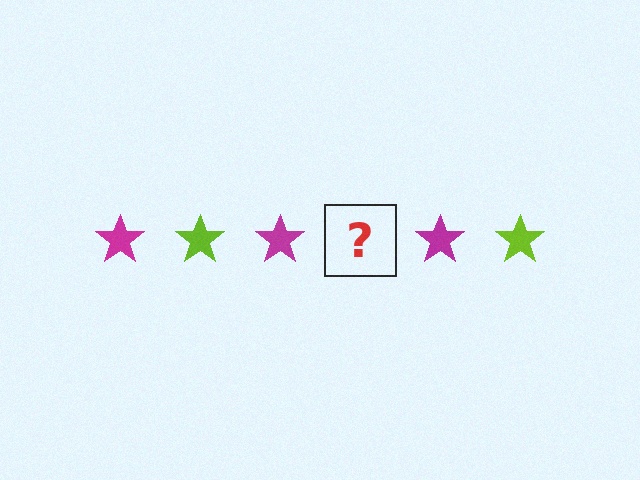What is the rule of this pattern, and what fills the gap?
The rule is that the pattern cycles through magenta, lime stars. The gap should be filled with a lime star.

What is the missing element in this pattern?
The missing element is a lime star.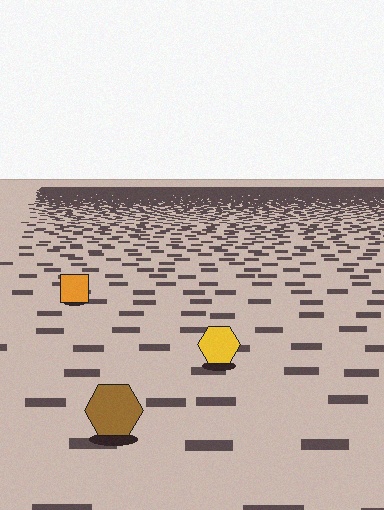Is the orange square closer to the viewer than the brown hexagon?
No. The brown hexagon is closer — you can tell from the texture gradient: the ground texture is coarser near it.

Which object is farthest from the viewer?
The orange square is farthest from the viewer. It appears smaller and the ground texture around it is denser.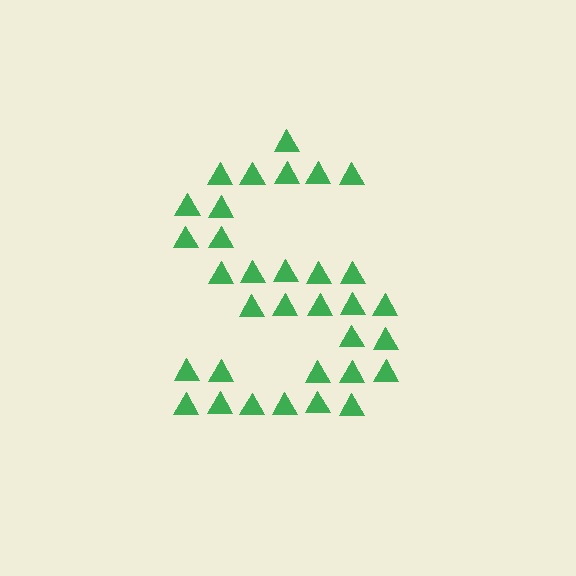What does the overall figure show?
The overall figure shows the letter S.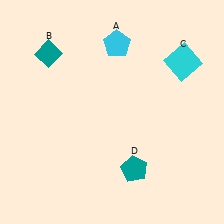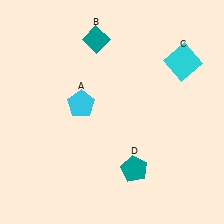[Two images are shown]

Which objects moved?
The objects that moved are: the cyan pentagon (A), the teal diamond (B).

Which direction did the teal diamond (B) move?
The teal diamond (B) moved right.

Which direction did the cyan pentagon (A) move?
The cyan pentagon (A) moved down.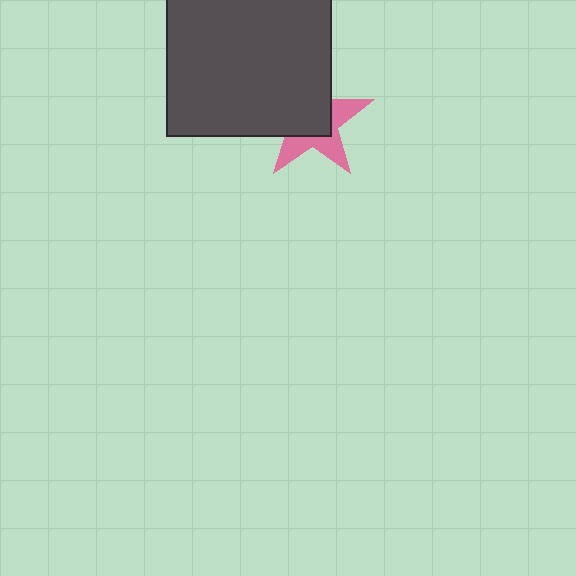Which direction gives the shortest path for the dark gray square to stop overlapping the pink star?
Moving toward the upper-left gives the shortest separation.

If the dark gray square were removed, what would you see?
You would see the complete pink star.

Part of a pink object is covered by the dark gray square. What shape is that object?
It is a star.